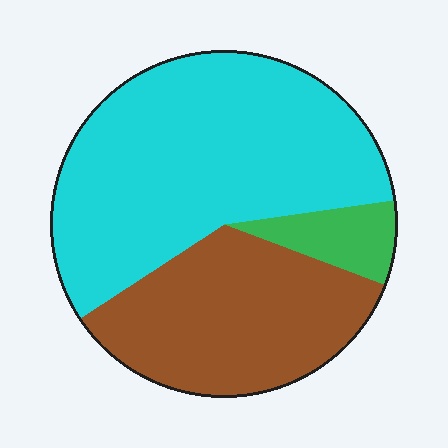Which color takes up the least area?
Green, at roughly 10%.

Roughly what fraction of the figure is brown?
Brown covers 35% of the figure.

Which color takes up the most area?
Cyan, at roughly 55%.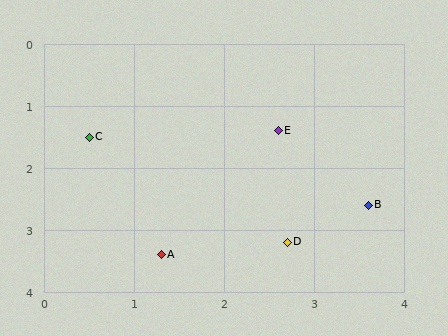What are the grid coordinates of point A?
Point A is at approximately (1.3, 3.4).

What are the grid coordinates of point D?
Point D is at approximately (2.7, 3.2).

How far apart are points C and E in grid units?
Points C and E are about 2.1 grid units apart.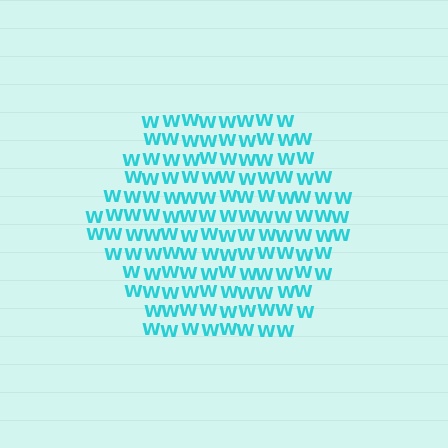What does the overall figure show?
The overall figure shows a hexagon.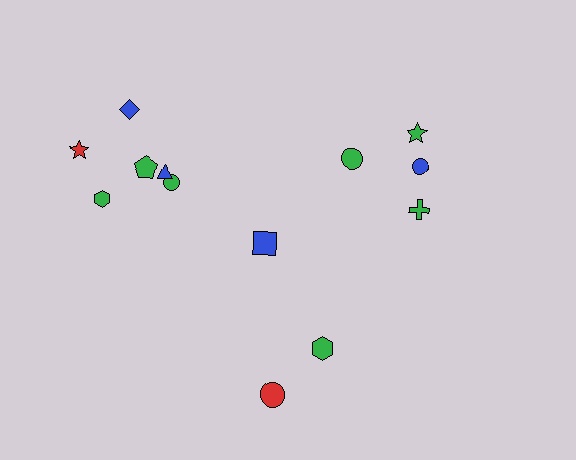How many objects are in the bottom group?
There are 3 objects.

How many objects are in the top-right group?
There are 4 objects.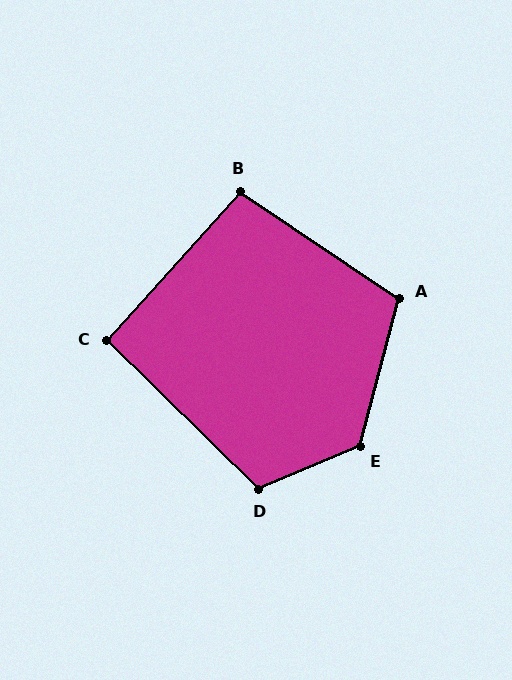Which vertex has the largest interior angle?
E, at approximately 127 degrees.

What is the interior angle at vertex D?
Approximately 113 degrees (obtuse).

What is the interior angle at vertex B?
Approximately 98 degrees (obtuse).